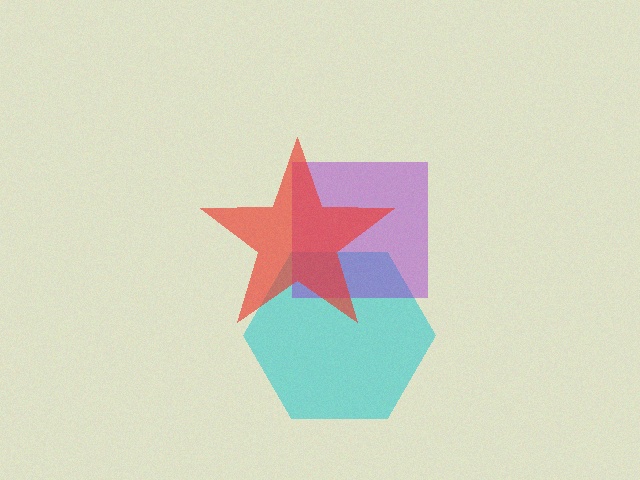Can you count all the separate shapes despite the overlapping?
Yes, there are 3 separate shapes.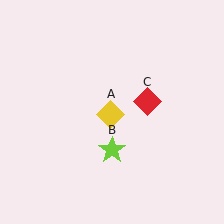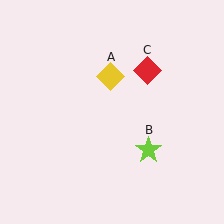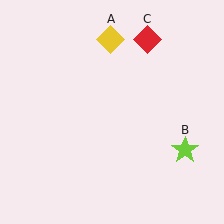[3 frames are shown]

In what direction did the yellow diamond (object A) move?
The yellow diamond (object A) moved up.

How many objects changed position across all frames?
3 objects changed position: yellow diamond (object A), lime star (object B), red diamond (object C).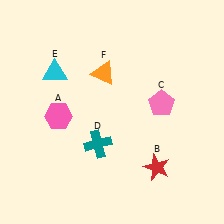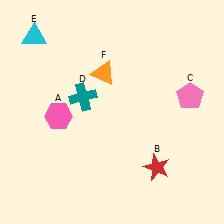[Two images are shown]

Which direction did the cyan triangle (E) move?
The cyan triangle (E) moved up.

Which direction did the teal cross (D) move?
The teal cross (D) moved up.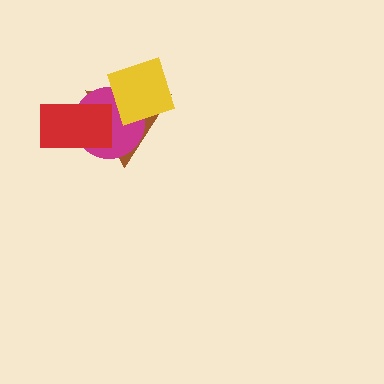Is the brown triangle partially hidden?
Yes, it is partially covered by another shape.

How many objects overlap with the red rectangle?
2 objects overlap with the red rectangle.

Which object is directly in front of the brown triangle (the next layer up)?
The magenta circle is directly in front of the brown triangle.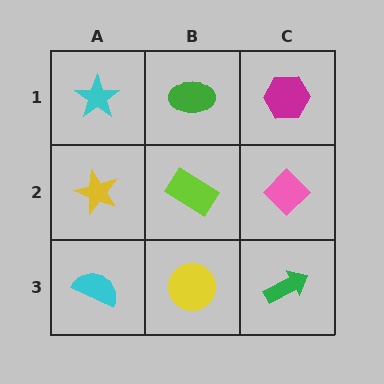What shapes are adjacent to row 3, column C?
A pink diamond (row 2, column C), a yellow circle (row 3, column B).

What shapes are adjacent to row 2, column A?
A cyan star (row 1, column A), a cyan semicircle (row 3, column A), a lime rectangle (row 2, column B).